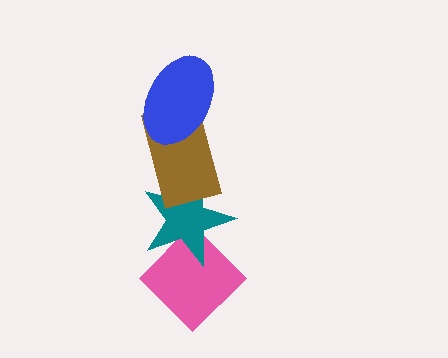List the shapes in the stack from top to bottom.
From top to bottom: the blue ellipse, the brown rectangle, the teal star, the pink diamond.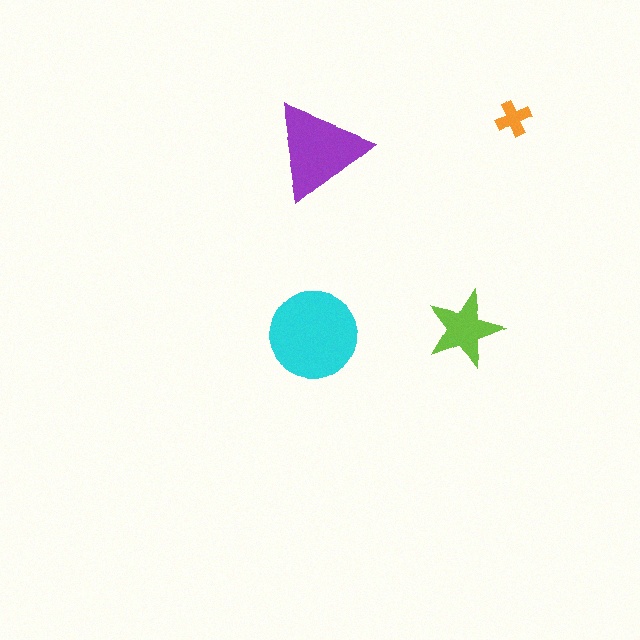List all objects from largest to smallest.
The cyan circle, the purple triangle, the lime star, the orange cross.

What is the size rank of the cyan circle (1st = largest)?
1st.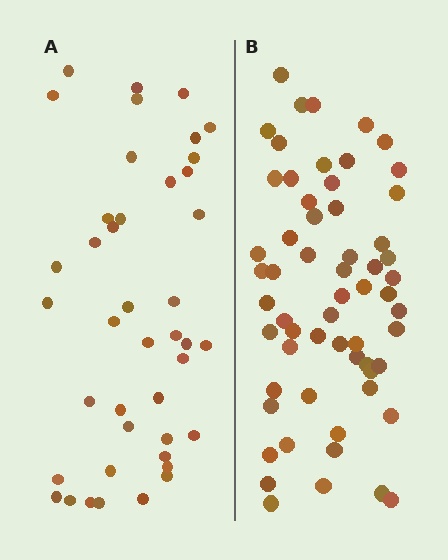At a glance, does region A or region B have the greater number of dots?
Region B (the right region) has more dots.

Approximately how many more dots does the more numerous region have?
Region B has approximately 20 more dots than region A.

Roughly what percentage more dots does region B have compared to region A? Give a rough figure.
About 45% more.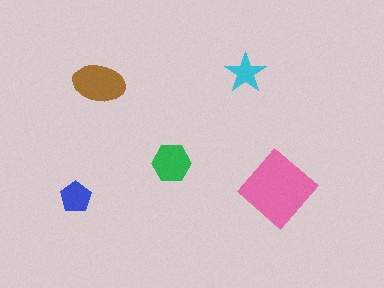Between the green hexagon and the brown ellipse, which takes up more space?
The brown ellipse.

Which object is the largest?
The pink diamond.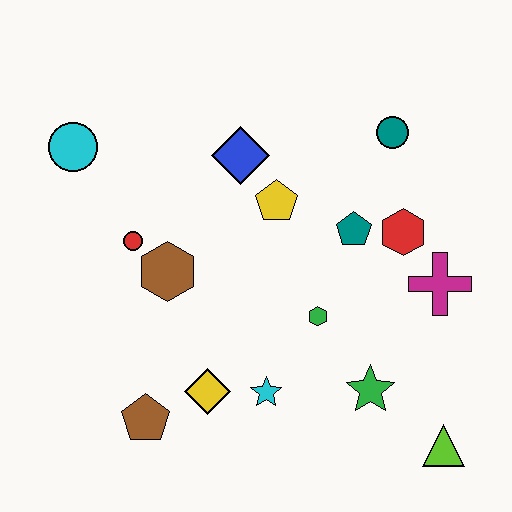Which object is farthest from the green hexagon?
The cyan circle is farthest from the green hexagon.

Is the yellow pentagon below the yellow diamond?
No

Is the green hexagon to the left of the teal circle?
Yes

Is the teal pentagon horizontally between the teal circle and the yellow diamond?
Yes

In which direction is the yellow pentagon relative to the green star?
The yellow pentagon is above the green star.